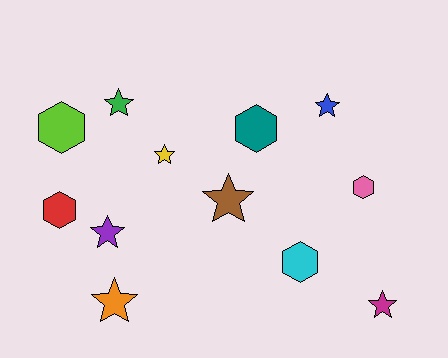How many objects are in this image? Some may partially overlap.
There are 12 objects.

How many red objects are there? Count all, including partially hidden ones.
There is 1 red object.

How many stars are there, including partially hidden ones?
There are 7 stars.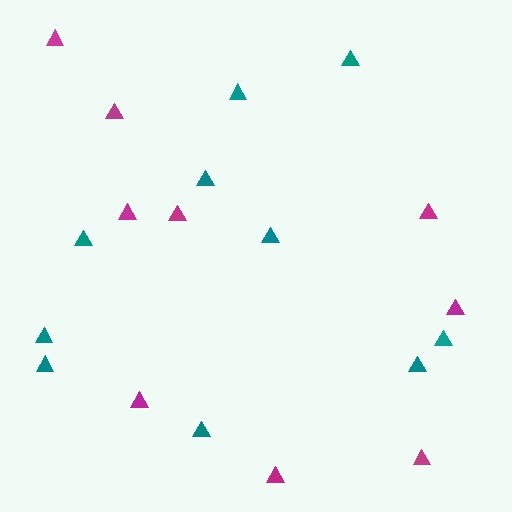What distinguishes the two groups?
There are 2 groups: one group of teal triangles (10) and one group of magenta triangles (9).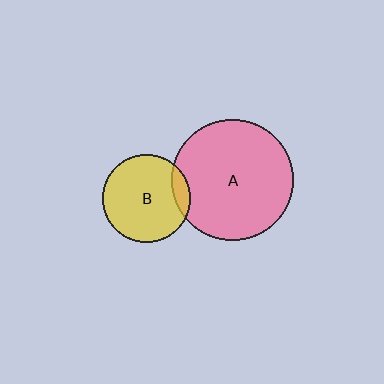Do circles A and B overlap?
Yes.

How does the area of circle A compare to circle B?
Approximately 1.9 times.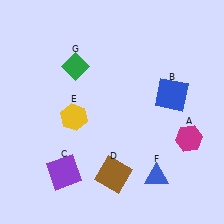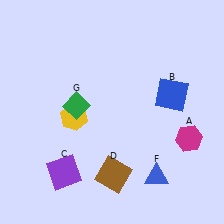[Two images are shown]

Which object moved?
The green diamond (G) moved down.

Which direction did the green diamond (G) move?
The green diamond (G) moved down.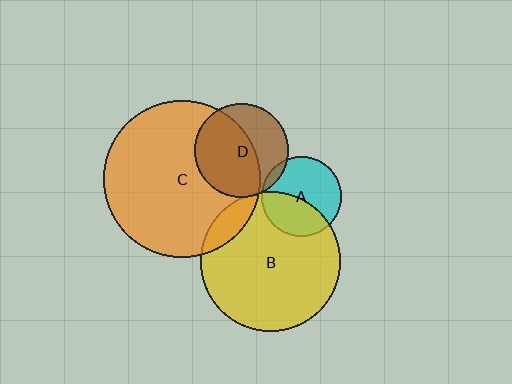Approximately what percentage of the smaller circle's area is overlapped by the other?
Approximately 60%.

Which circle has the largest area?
Circle C (orange).